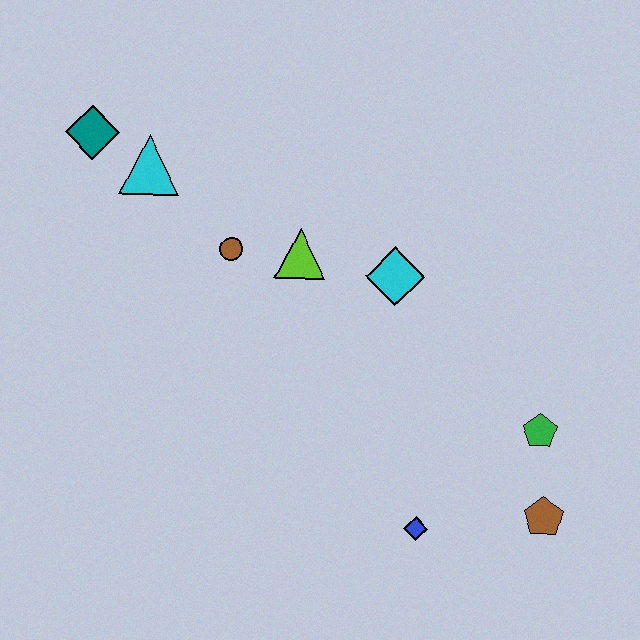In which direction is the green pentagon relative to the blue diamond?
The green pentagon is to the right of the blue diamond.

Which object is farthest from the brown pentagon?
The teal diamond is farthest from the brown pentagon.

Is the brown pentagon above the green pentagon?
No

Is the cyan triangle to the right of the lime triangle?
No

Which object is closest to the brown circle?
The lime triangle is closest to the brown circle.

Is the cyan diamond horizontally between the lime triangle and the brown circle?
No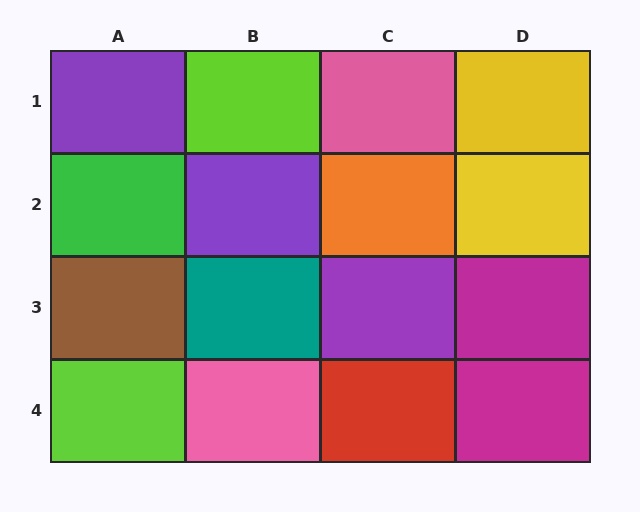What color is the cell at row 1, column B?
Lime.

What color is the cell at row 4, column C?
Red.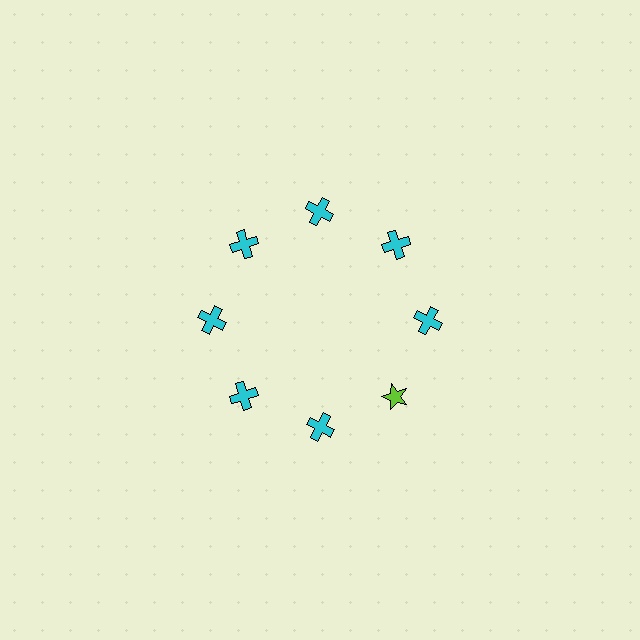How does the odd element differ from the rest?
It differs in both color (lime instead of cyan) and shape (star instead of cross).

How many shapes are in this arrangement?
There are 8 shapes arranged in a ring pattern.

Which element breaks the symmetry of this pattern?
The lime star at roughly the 4 o'clock position breaks the symmetry. All other shapes are cyan crosses.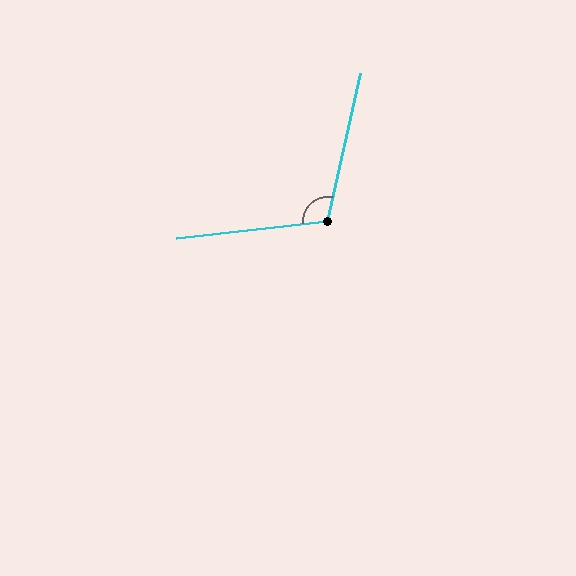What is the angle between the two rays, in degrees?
Approximately 109 degrees.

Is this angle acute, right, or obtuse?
It is obtuse.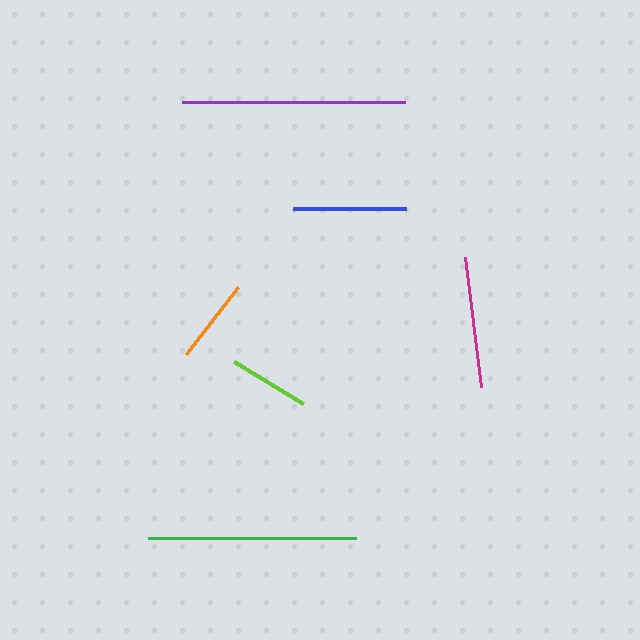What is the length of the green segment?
The green segment is approximately 208 pixels long.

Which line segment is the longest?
The purple line is the longest at approximately 223 pixels.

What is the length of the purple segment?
The purple segment is approximately 223 pixels long.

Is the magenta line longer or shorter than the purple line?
The purple line is longer than the magenta line.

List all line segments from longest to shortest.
From longest to shortest: purple, green, magenta, blue, orange, lime.